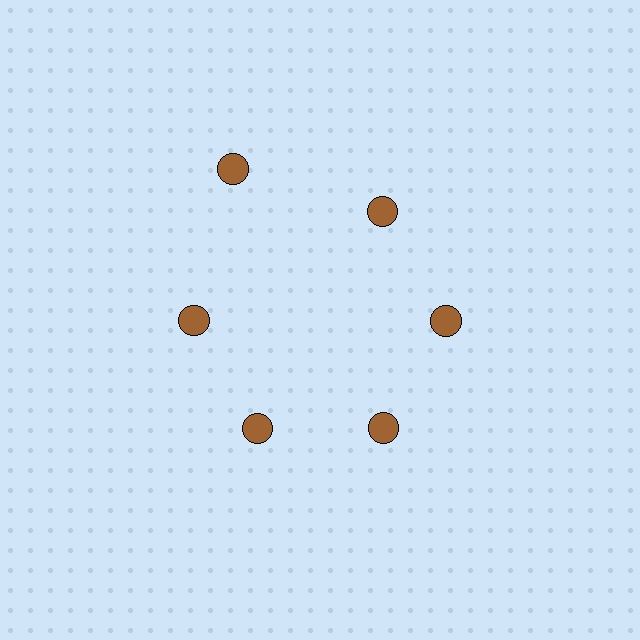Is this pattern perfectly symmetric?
No. The 6 brown circles are arranged in a ring, but one element near the 11 o'clock position is pushed outward from the center, breaking the 6-fold rotational symmetry.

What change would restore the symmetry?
The symmetry would be restored by moving it inward, back onto the ring so that all 6 circles sit at equal angles and equal distance from the center.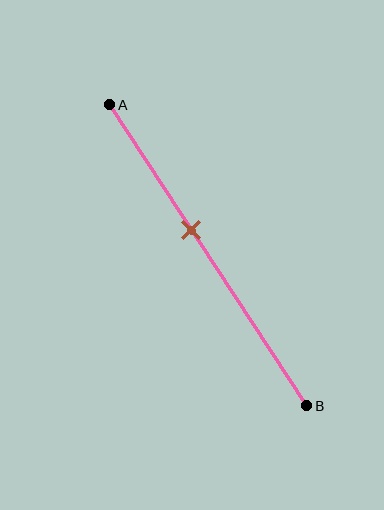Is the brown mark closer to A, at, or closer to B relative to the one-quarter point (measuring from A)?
The brown mark is closer to point B than the one-quarter point of segment AB.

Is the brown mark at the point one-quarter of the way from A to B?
No, the mark is at about 40% from A, not at the 25% one-quarter point.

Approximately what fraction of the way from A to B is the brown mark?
The brown mark is approximately 40% of the way from A to B.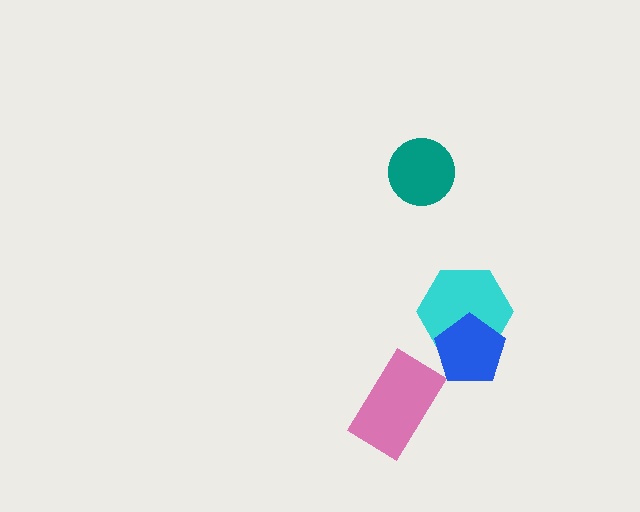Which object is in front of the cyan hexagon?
The blue pentagon is in front of the cyan hexagon.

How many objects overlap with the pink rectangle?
0 objects overlap with the pink rectangle.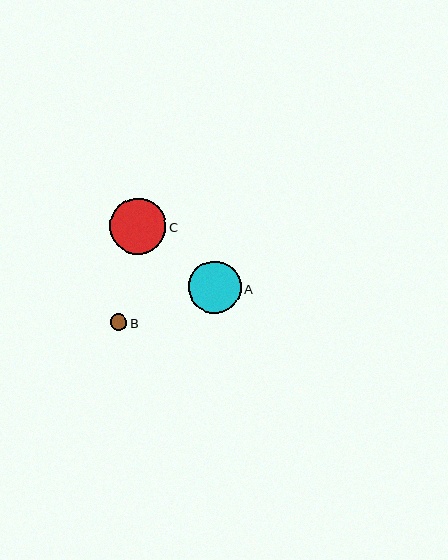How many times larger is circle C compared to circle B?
Circle C is approximately 3.5 times the size of circle B.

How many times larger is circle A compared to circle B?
Circle A is approximately 3.3 times the size of circle B.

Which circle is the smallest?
Circle B is the smallest with a size of approximately 16 pixels.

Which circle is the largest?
Circle C is the largest with a size of approximately 56 pixels.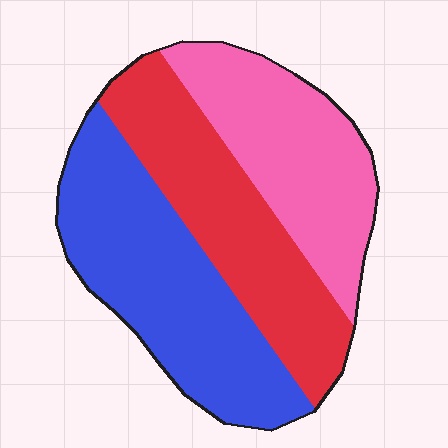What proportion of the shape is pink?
Pink takes up about one third (1/3) of the shape.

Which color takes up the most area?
Blue, at roughly 40%.